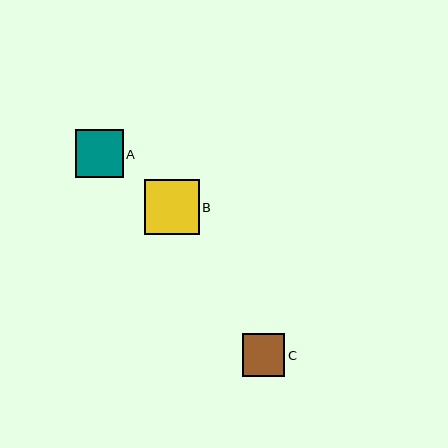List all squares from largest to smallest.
From largest to smallest: B, A, C.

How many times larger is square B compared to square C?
Square B is approximately 1.3 times the size of square C.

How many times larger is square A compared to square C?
Square A is approximately 1.1 times the size of square C.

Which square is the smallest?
Square C is the smallest with a size of approximately 42 pixels.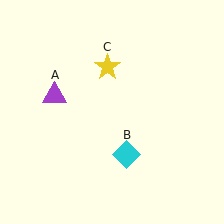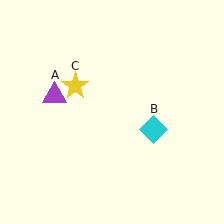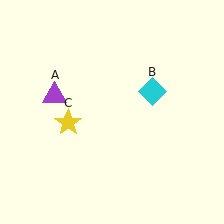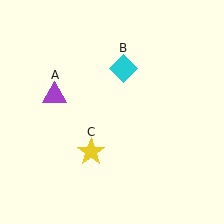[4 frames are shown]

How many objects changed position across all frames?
2 objects changed position: cyan diamond (object B), yellow star (object C).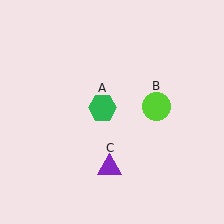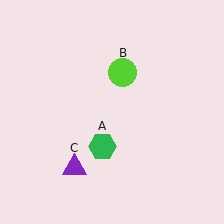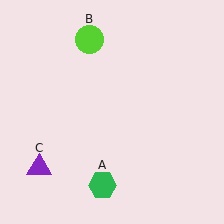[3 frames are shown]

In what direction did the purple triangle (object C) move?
The purple triangle (object C) moved left.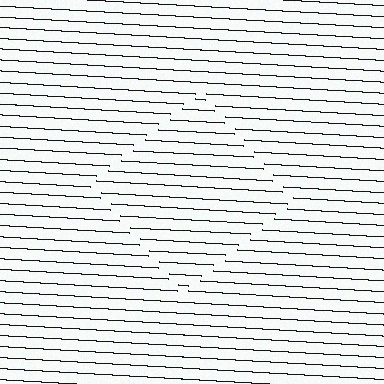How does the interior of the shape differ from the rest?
The interior of the shape contains the same grating, shifted by half a period — the contour is defined by the phase discontinuity where line-ends from the inner and outer gratings abut.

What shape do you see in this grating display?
An illusory square. The interior of the shape contains the same grating, shifted by half a period — the contour is defined by the phase discontinuity where line-ends from the inner and outer gratings abut.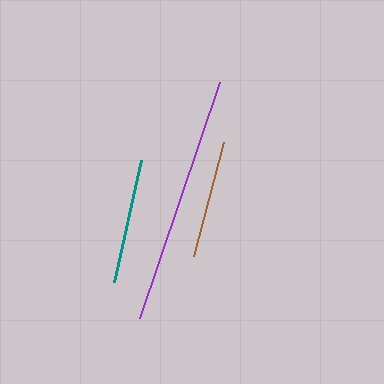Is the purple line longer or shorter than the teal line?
The purple line is longer than the teal line.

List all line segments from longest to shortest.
From longest to shortest: purple, teal, brown.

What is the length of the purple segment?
The purple segment is approximately 248 pixels long.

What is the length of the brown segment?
The brown segment is approximately 118 pixels long.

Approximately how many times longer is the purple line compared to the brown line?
The purple line is approximately 2.1 times the length of the brown line.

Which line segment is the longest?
The purple line is the longest at approximately 248 pixels.